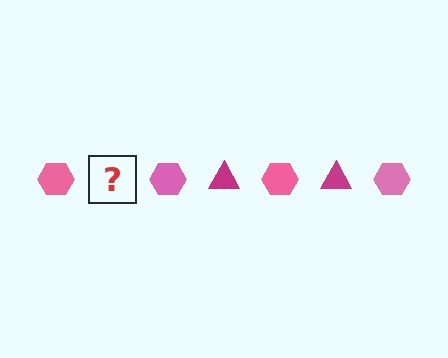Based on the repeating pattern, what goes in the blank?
The blank should be a magenta triangle.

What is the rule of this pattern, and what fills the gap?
The rule is that the pattern alternates between pink hexagon and magenta triangle. The gap should be filled with a magenta triangle.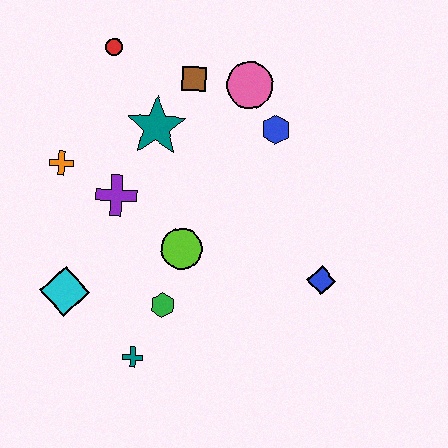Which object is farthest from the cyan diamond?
The pink circle is farthest from the cyan diamond.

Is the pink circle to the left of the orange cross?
No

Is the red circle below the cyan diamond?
No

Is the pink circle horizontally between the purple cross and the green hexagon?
No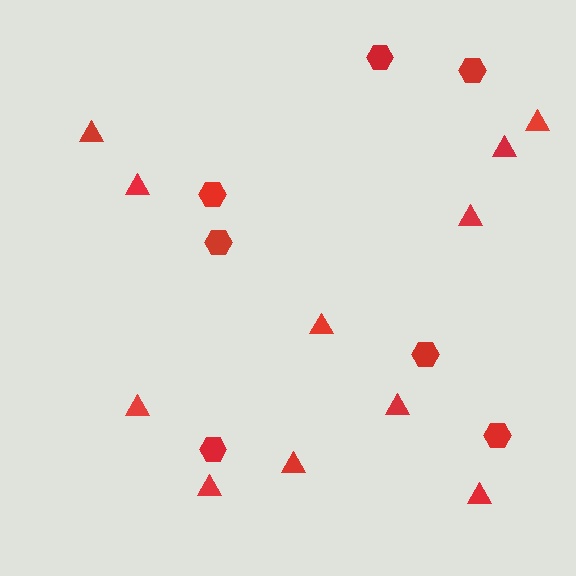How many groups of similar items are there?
There are 2 groups: one group of hexagons (7) and one group of triangles (11).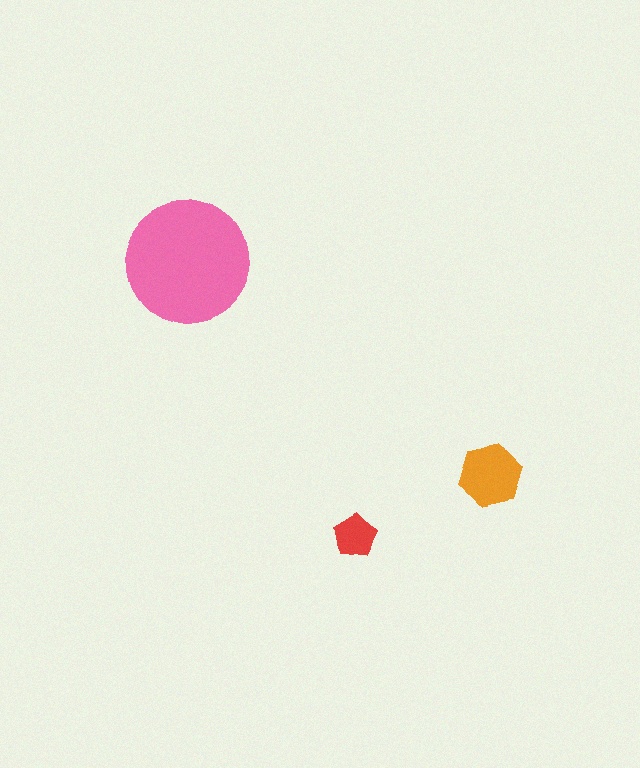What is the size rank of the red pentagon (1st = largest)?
3rd.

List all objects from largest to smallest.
The pink circle, the orange hexagon, the red pentagon.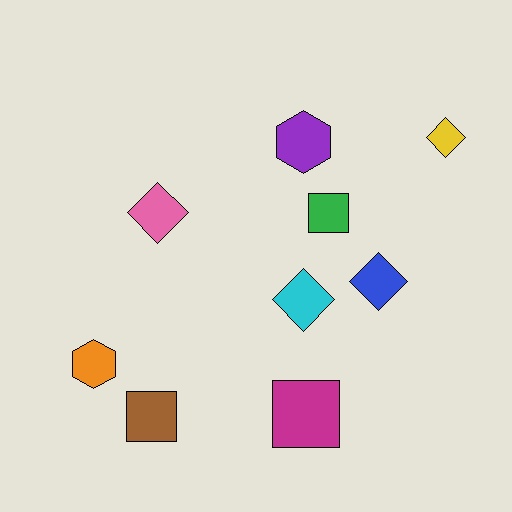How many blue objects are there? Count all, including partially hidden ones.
There is 1 blue object.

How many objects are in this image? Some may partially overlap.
There are 9 objects.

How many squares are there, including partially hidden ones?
There are 3 squares.